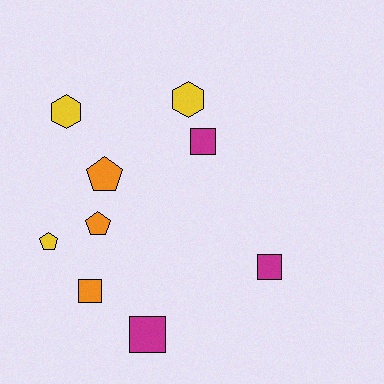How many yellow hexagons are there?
There are 2 yellow hexagons.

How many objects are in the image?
There are 9 objects.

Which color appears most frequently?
Magenta, with 3 objects.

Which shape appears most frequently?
Square, with 4 objects.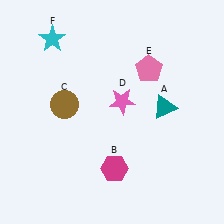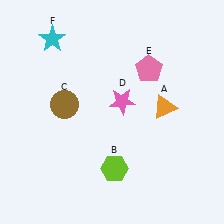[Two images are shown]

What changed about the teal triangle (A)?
In Image 1, A is teal. In Image 2, it changed to orange.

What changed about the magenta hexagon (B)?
In Image 1, B is magenta. In Image 2, it changed to lime.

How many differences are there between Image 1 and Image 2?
There are 2 differences between the two images.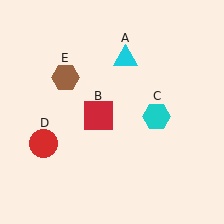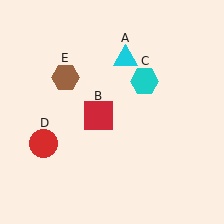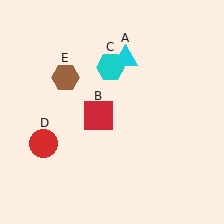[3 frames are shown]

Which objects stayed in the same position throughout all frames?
Cyan triangle (object A) and red square (object B) and red circle (object D) and brown hexagon (object E) remained stationary.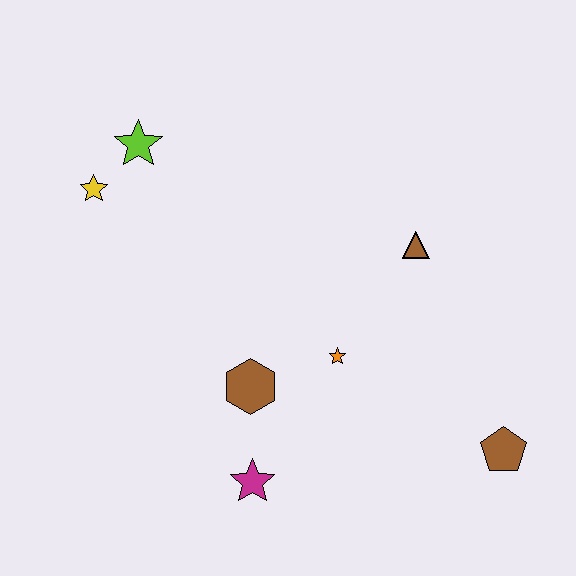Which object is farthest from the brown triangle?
The yellow star is farthest from the brown triangle.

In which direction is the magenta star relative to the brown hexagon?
The magenta star is below the brown hexagon.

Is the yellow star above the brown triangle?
Yes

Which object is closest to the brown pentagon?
The orange star is closest to the brown pentagon.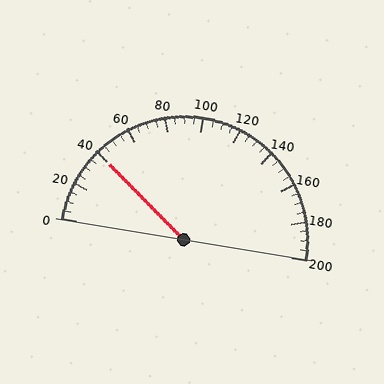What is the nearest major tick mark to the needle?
The nearest major tick mark is 40.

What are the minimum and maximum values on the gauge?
The gauge ranges from 0 to 200.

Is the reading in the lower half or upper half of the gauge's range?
The reading is in the lower half of the range (0 to 200).